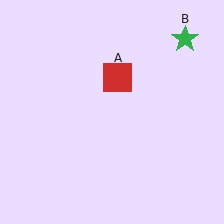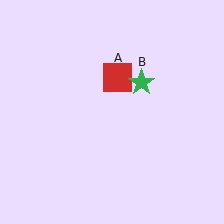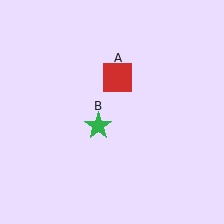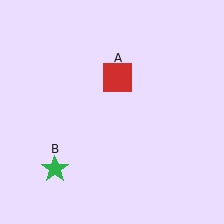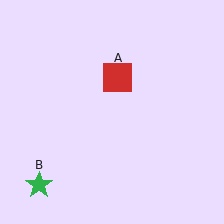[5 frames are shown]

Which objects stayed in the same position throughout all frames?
Red square (object A) remained stationary.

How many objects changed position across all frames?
1 object changed position: green star (object B).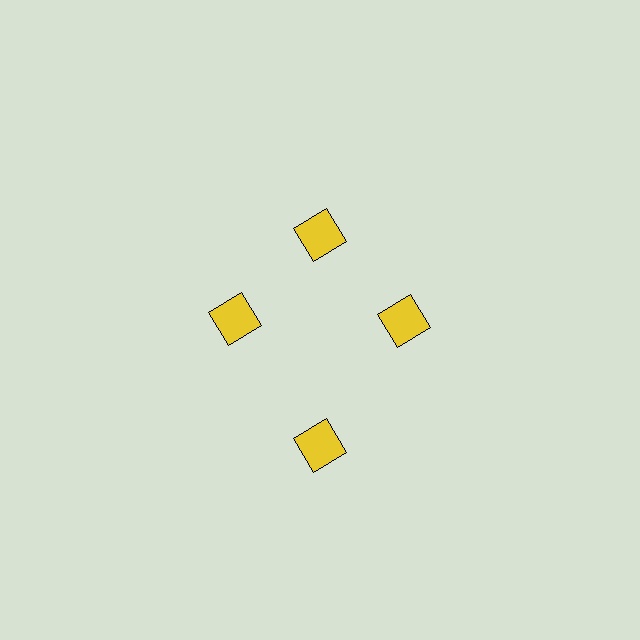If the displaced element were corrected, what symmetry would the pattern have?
It would have 4-fold rotational symmetry — the pattern would map onto itself every 90 degrees.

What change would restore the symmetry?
The symmetry would be restored by moving it inward, back onto the ring so that all 4 squares sit at equal angles and equal distance from the center.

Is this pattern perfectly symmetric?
No. The 4 yellow squares are arranged in a ring, but one element near the 6 o'clock position is pushed outward from the center, breaking the 4-fold rotational symmetry.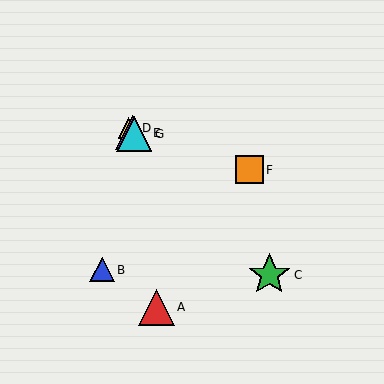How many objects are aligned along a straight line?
4 objects (C, D, E, G) are aligned along a straight line.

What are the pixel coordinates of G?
Object G is at (134, 134).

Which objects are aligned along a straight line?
Objects C, D, E, G are aligned along a straight line.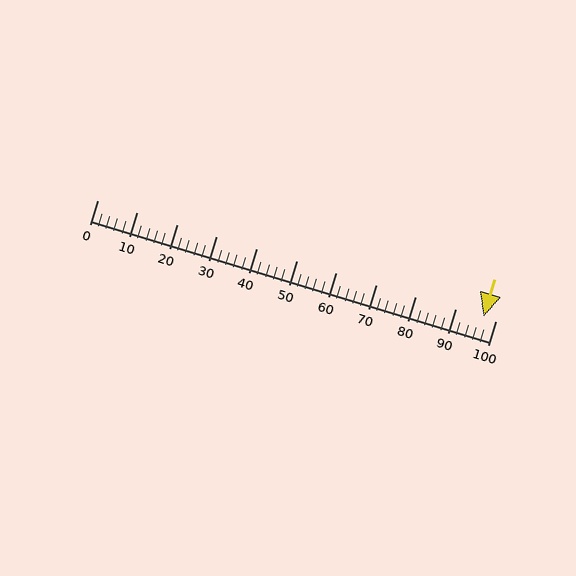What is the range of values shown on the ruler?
The ruler shows values from 0 to 100.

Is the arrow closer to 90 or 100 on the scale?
The arrow is closer to 100.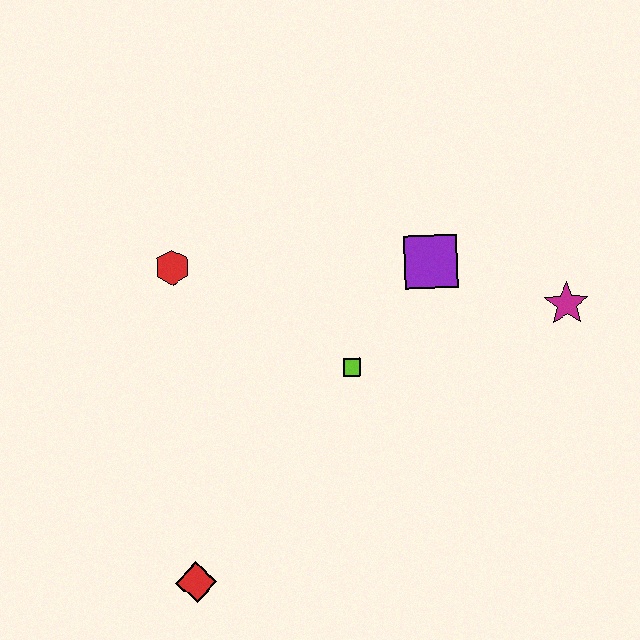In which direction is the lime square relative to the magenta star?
The lime square is to the left of the magenta star.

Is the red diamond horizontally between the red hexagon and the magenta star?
Yes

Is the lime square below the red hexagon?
Yes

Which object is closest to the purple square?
The lime square is closest to the purple square.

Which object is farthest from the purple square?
The red diamond is farthest from the purple square.